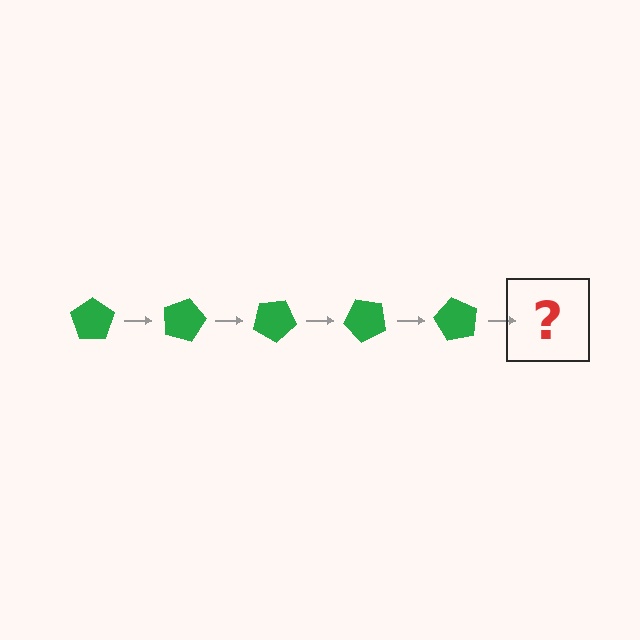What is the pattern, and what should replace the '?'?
The pattern is that the pentagon rotates 15 degrees each step. The '?' should be a green pentagon rotated 75 degrees.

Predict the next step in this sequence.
The next step is a green pentagon rotated 75 degrees.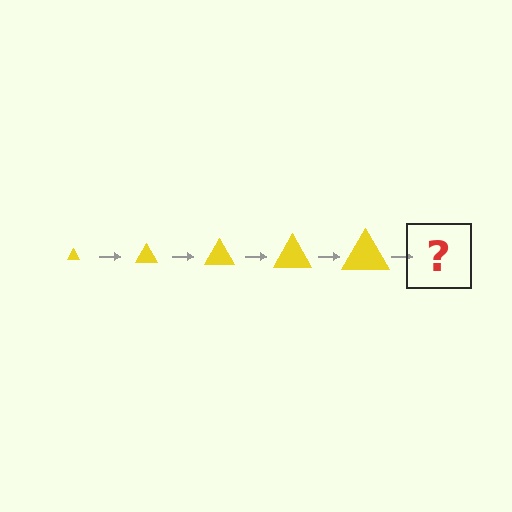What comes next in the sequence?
The next element should be a yellow triangle, larger than the previous one.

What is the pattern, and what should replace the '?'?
The pattern is that the triangle gets progressively larger each step. The '?' should be a yellow triangle, larger than the previous one.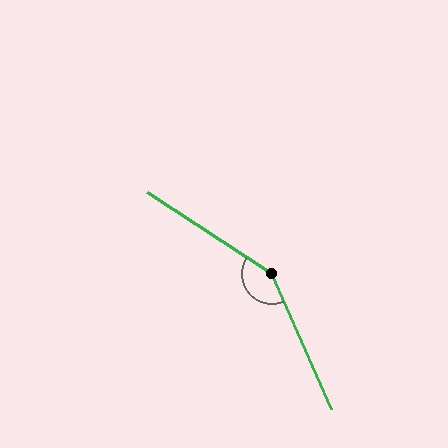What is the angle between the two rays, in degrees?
Approximately 147 degrees.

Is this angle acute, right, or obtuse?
It is obtuse.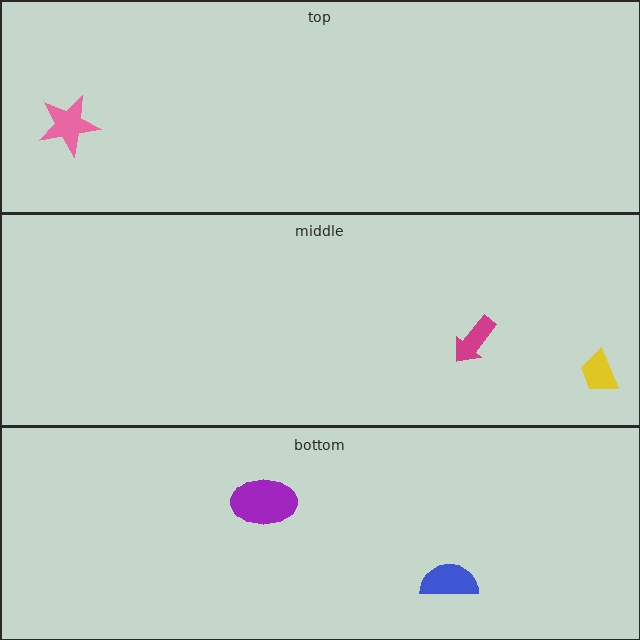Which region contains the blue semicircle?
The bottom region.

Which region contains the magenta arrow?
The middle region.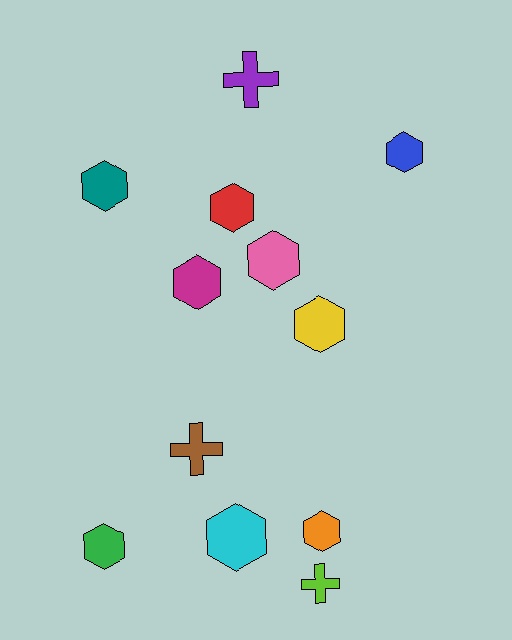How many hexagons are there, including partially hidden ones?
There are 9 hexagons.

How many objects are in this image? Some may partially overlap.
There are 12 objects.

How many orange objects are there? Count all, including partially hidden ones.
There is 1 orange object.